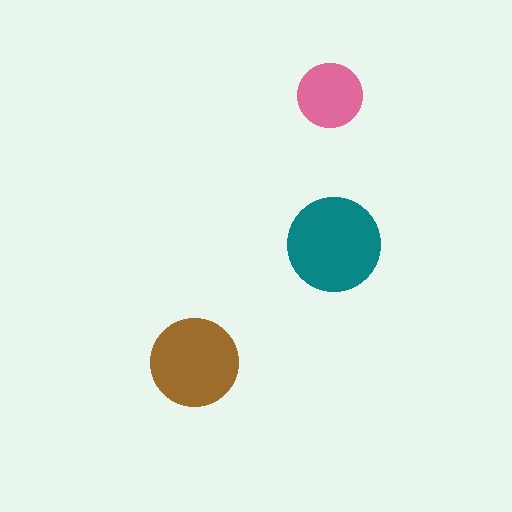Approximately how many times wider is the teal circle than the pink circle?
About 1.5 times wider.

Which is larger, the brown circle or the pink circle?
The brown one.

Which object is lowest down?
The brown circle is bottommost.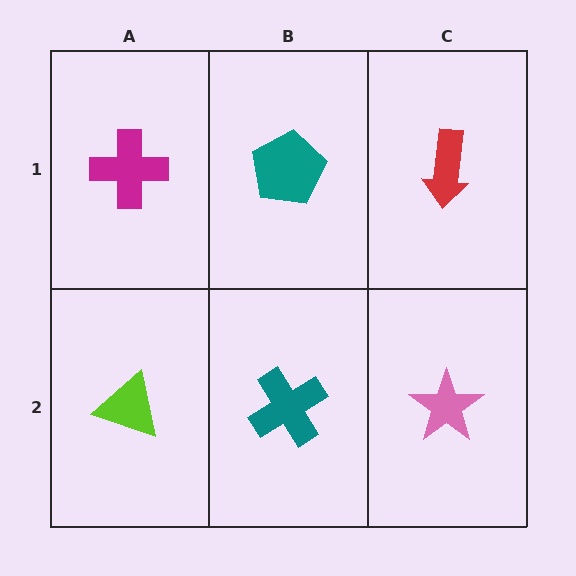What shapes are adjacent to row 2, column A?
A magenta cross (row 1, column A), a teal cross (row 2, column B).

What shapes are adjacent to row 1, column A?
A lime triangle (row 2, column A), a teal pentagon (row 1, column B).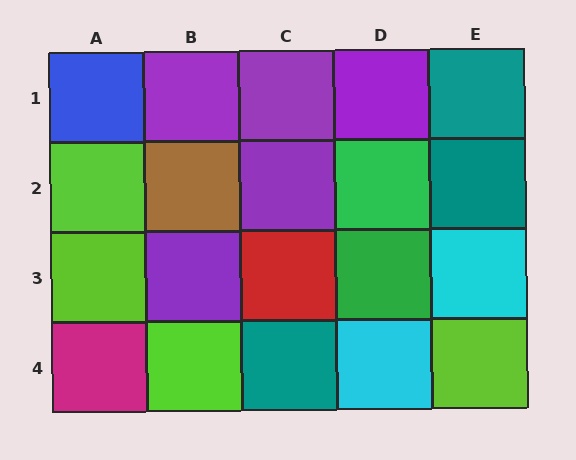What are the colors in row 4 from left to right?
Magenta, lime, teal, cyan, lime.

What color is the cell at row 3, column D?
Green.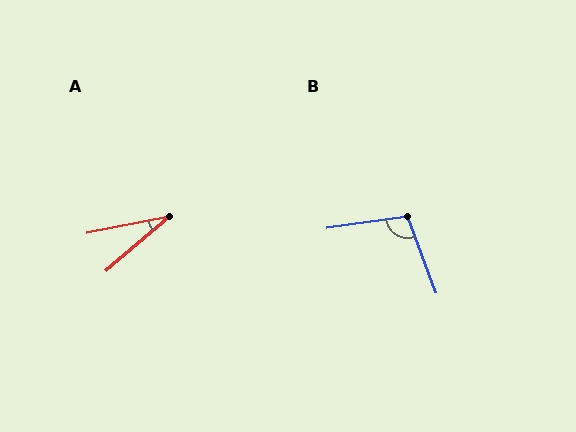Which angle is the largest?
B, at approximately 103 degrees.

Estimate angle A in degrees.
Approximately 29 degrees.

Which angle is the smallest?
A, at approximately 29 degrees.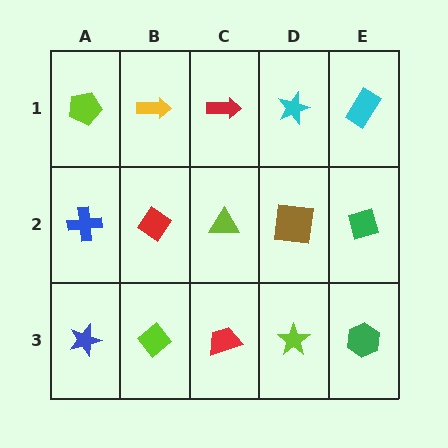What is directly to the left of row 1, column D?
A red arrow.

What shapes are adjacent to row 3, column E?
A green diamond (row 2, column E), a lime star (row 3, column D).